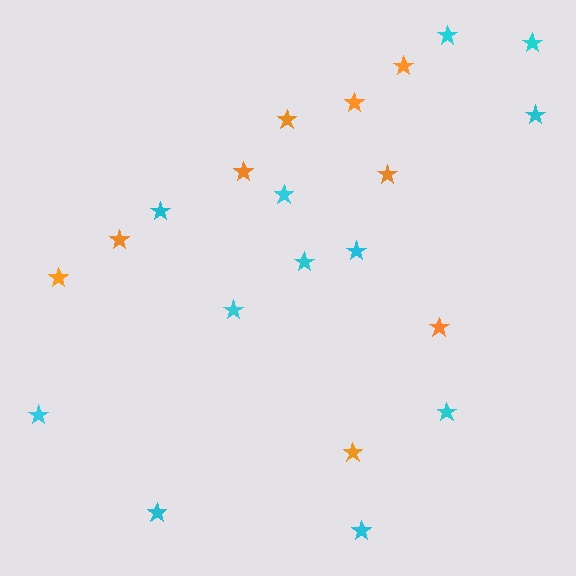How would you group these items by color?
There are 2 groups: one group of cyan stars (12) and one group of orange stars (9).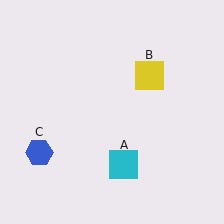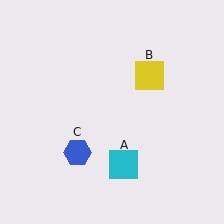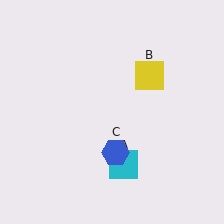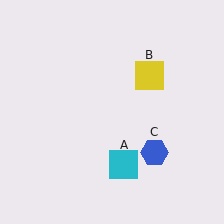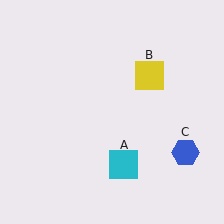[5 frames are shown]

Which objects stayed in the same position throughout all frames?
Cyan square (object A) and yellow square (object B) remained stationary.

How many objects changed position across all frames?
1 object changed position: blue hexagon (object C).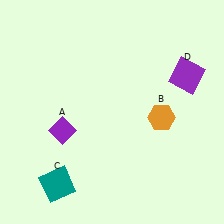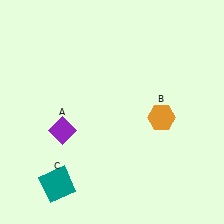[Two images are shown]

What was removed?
The purple square (D) was removed in Image 2.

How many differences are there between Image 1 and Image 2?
There is 1 difference between the two images.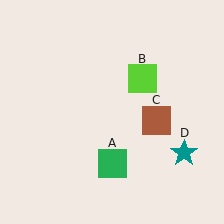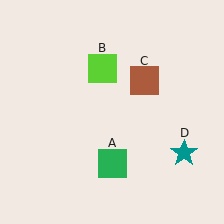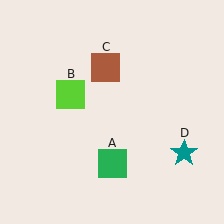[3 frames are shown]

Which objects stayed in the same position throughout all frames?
Green square (object A) and teal star (object D) remained stationary.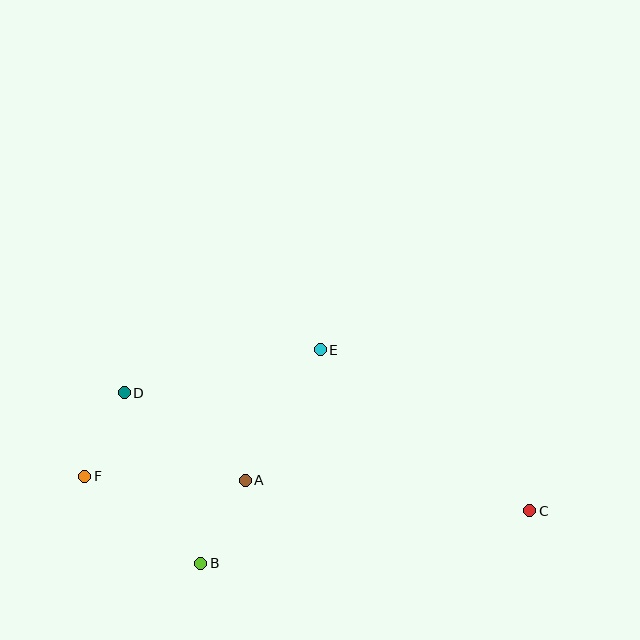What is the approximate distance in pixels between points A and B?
The distance between A and B is approximately 94 pixels.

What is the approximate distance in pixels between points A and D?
The distance between A and D is approximately 149 pixels.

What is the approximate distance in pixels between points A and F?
The distance between A and F is approximately 160 pixels.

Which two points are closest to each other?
Points D and F are closest to each other.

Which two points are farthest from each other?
Points C and F are farthest from each other.